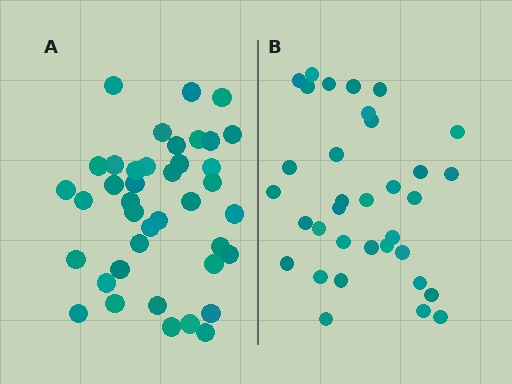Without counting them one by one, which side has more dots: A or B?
Region A (the left region) has more dots.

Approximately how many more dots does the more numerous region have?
Region A has about 6 more dots than region B.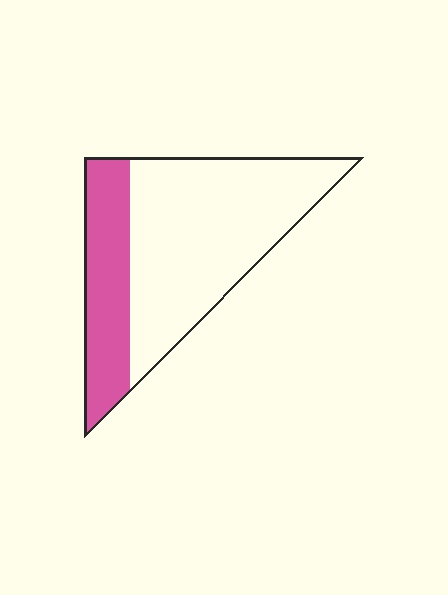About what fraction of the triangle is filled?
About one third (1/3).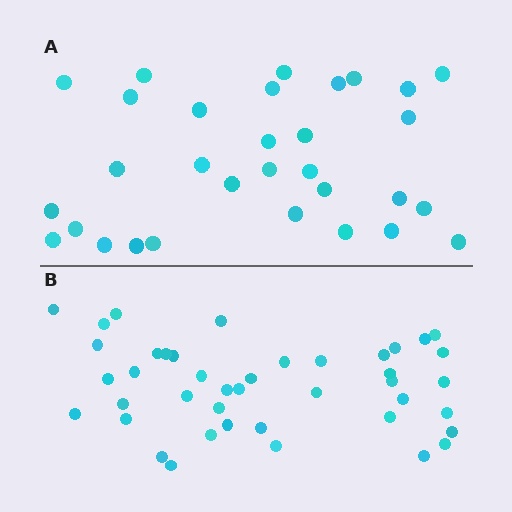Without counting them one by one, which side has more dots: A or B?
Region B (the bottom region) has more dots.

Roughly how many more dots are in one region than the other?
Region B has roughly 12 or so more dots than region A.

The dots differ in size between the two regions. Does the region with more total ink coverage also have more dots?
No. Region A has more total ink coverage because its dots are larger, but region B actually contains more individual dots. Total area can be misleading — the number of items is what matters here.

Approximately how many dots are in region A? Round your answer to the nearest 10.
About 30 dots. (The exact count is 31, which rounds to 30.)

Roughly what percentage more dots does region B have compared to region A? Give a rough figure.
About 35% more.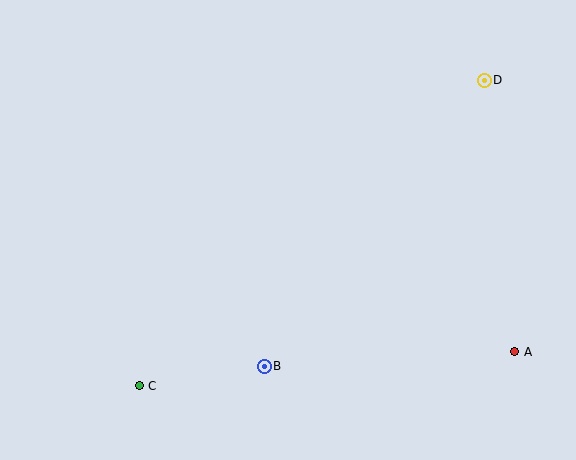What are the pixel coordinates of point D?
Point D is at (484, 80).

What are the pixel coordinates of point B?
Point B is at (264, 366).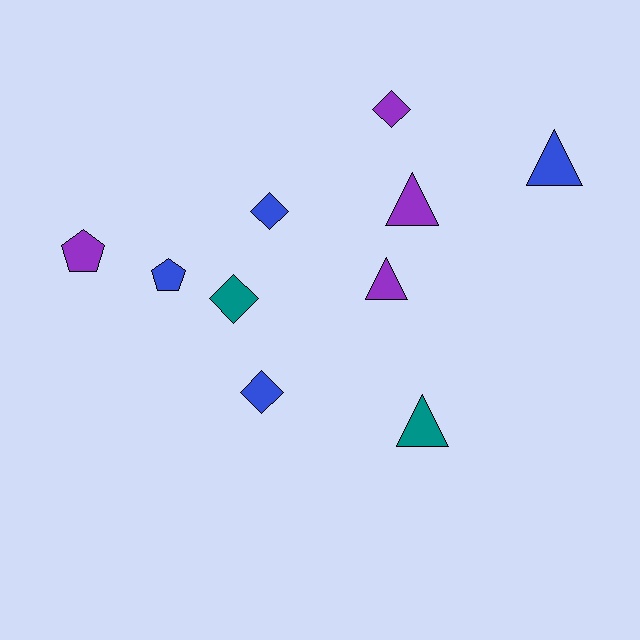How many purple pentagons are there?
There is 1 purple pentagon.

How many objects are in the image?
There are 10 objects.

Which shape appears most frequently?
Triangle, with 4 objects.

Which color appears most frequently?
Purple, with 4 objects.